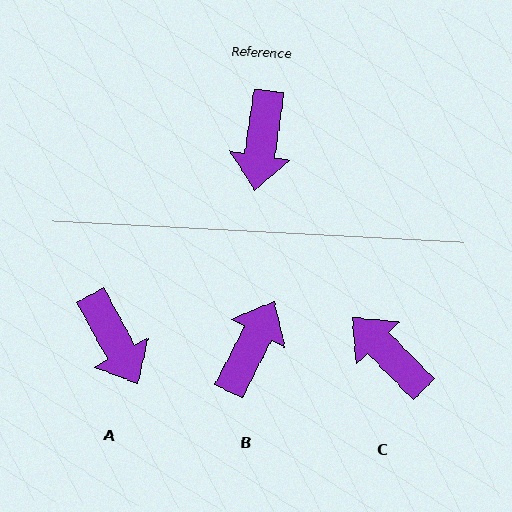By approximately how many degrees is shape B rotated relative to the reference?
Approximately 161 degrees counter-clockwise.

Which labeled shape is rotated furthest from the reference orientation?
B, about 161 degrees away.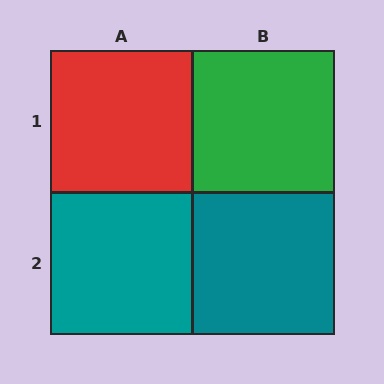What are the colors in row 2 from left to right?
Teal, teal.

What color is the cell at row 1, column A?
Red.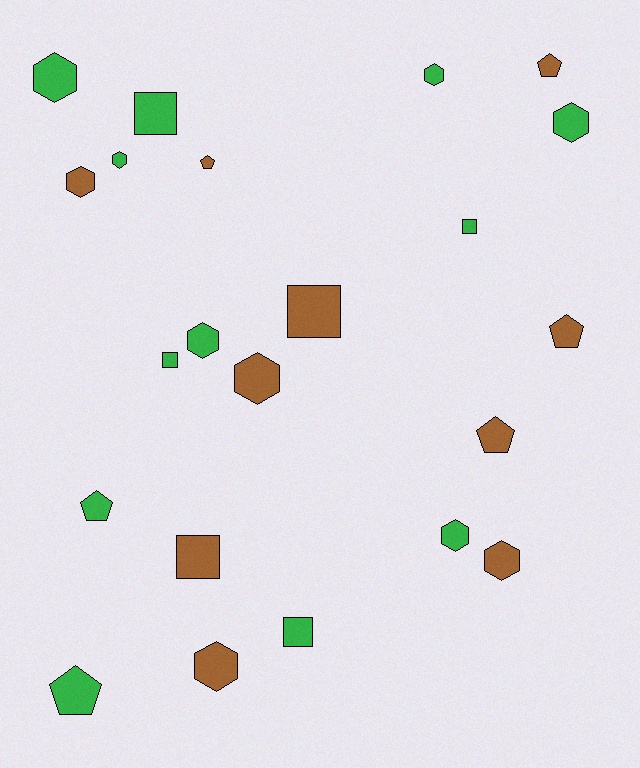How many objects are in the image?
There are 22 objects.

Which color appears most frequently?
Green, with 12 objects.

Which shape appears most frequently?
Hexagon, with 10 objects.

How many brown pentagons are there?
There are 4 brown pentagons.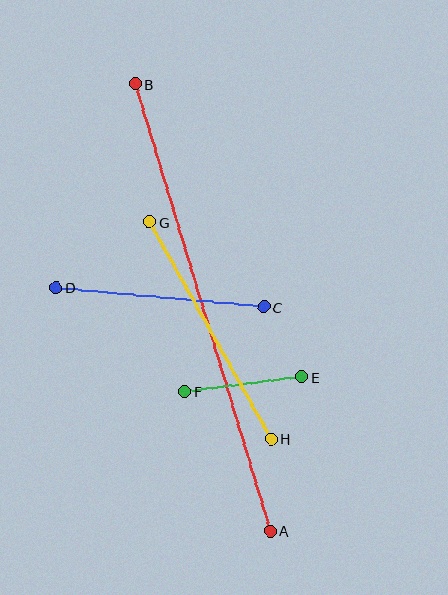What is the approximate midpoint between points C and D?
The midpoint is at approximately (160, 297) pixels.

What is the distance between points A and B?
The distance is approximately 467 pixels.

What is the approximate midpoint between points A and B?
The midpoint is at approximately (203, 308) pixels.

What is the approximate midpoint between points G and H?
The midpoint is at approximately (210, 330) pixels.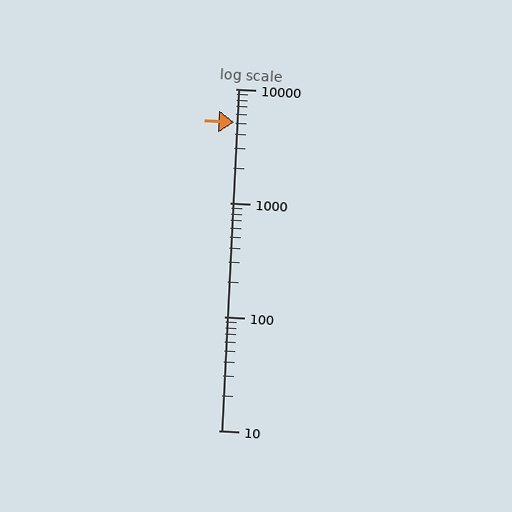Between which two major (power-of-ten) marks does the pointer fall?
The pointer is between 1000 and 10000.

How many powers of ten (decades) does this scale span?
The scale spans 3 decades, from 10 to 10000.